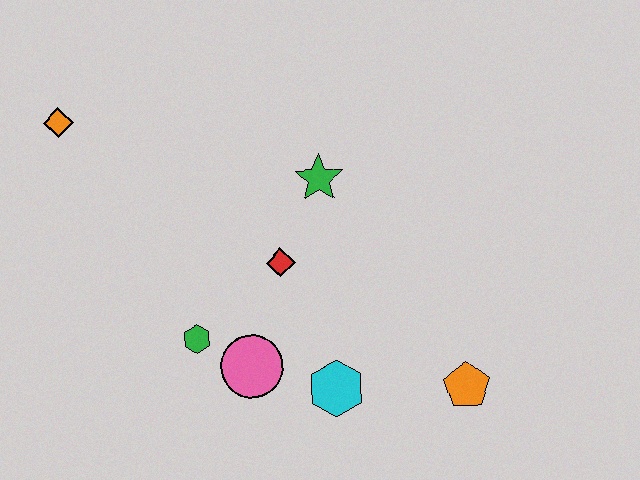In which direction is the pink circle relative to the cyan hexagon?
The pink circle is to the left of the cyan hexagon.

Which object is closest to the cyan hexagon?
The pink circle is closest to the cyan hexagon.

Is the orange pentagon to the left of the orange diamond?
No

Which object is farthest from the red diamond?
The orange diamond is farthest from the red diamond.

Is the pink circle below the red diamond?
Yes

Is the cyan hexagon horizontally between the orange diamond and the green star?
No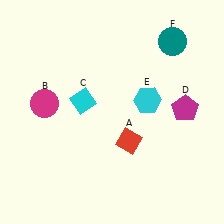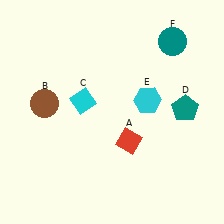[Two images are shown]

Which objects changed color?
B changed from magenta to brown. D changed from magenta to teal.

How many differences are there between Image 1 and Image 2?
There are 2 differences between the two images.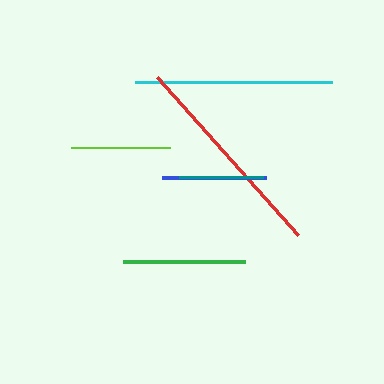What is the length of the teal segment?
The teal segment is approximately 84 pixels long.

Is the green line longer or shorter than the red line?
The red line is longer than the green line.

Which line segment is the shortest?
The teal line is the shortest at approximately 84 pixels.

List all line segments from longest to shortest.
From longest to shortest: red, cyan, green, blue, lime, teal.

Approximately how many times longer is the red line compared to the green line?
The red line is approximately 1.7 times the length of the green line.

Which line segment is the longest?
The red line is the longest at approximately 211 pixels.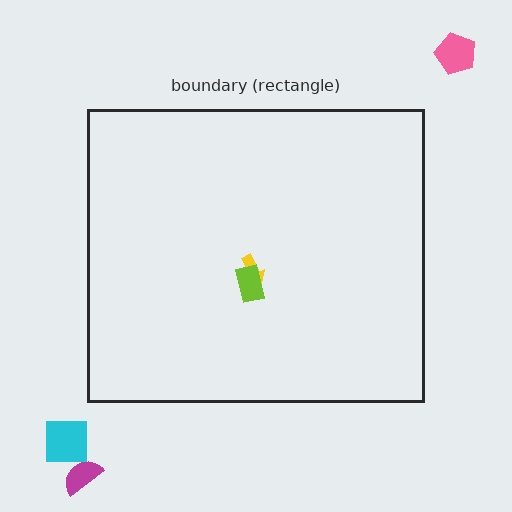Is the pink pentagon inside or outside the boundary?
Outside.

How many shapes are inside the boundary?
2 inside, 3 outside.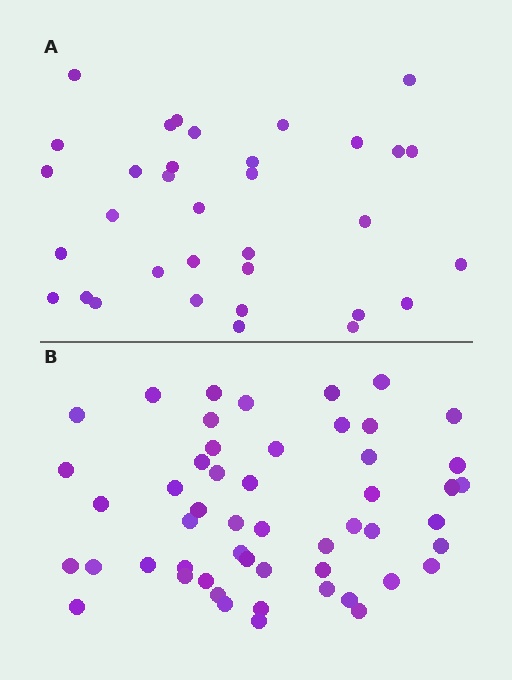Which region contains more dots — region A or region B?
Region B (the bottom region) has more dots.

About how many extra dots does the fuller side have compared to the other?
Region B has approximately 20 more dots than region A.